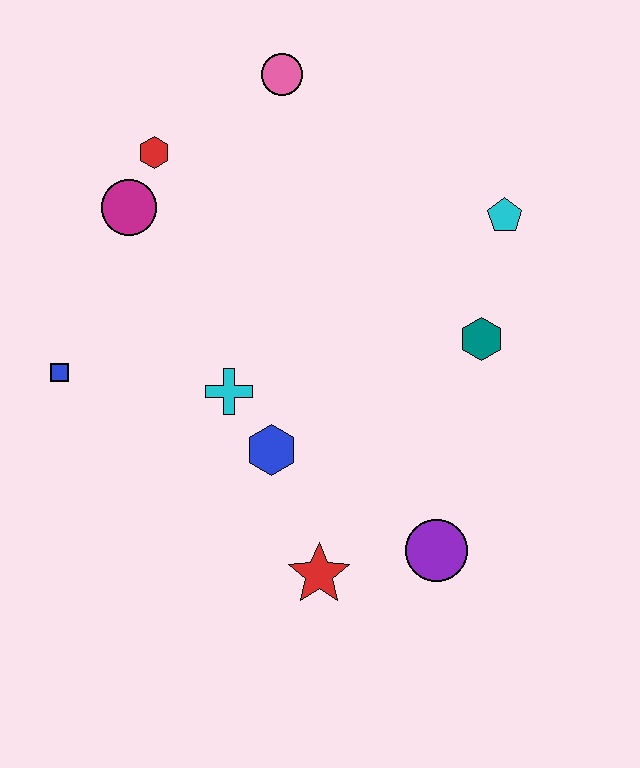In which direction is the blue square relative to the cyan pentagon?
The blue square is to the left of the cyan pentagon.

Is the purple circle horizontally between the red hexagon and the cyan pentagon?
Yes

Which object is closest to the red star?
The purple circle is closest to the red star.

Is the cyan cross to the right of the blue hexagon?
No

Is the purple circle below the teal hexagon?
Yes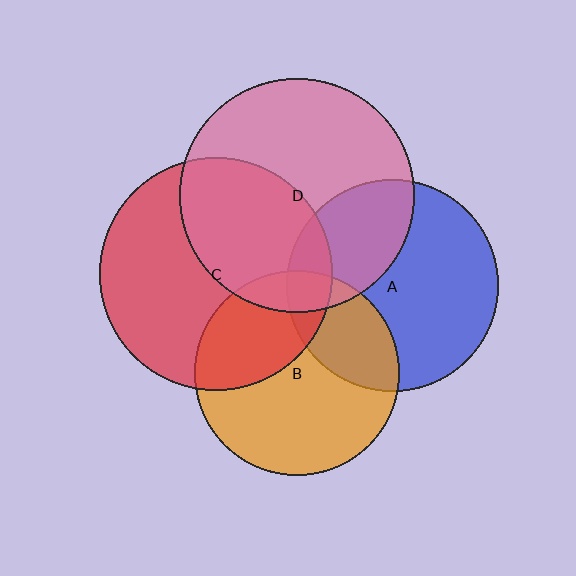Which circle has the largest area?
Circle D (pink).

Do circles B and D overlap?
Yes.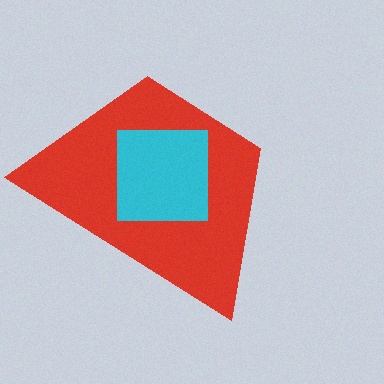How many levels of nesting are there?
2.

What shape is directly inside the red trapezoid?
The cyan square.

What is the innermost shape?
The cyan square.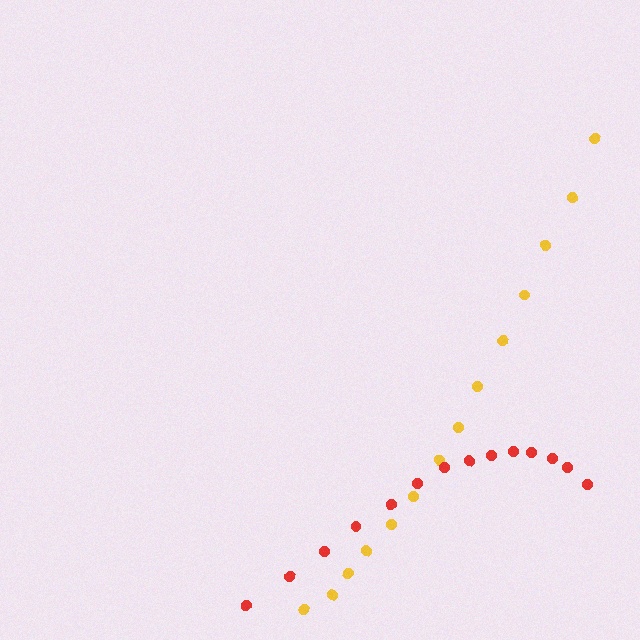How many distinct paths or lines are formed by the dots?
There are 2 distinct paths.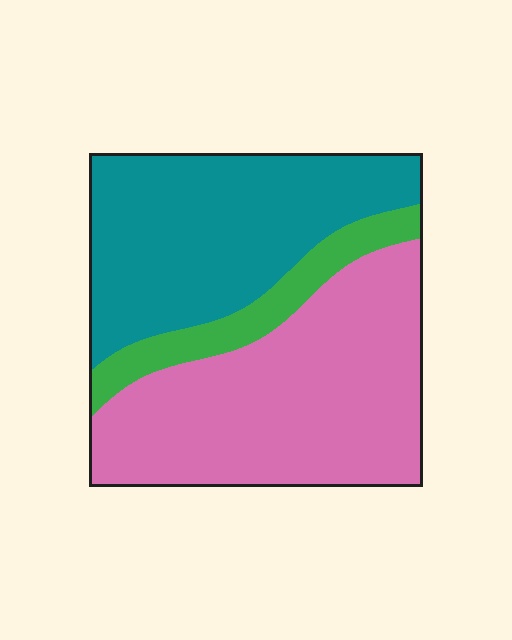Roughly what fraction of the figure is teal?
Teal takes up about two fifths (2/5) of the figure.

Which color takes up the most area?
Pink, at roughly 50%.